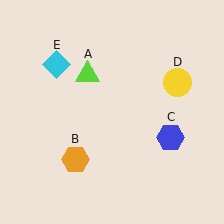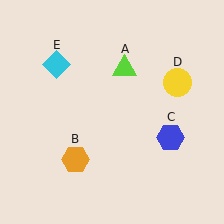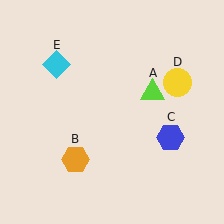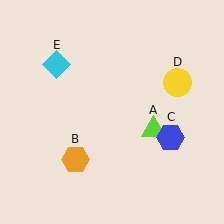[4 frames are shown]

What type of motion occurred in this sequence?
The lime triangle (object A) rotated clockwise around the center of the scene.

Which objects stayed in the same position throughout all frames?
Orange hexagon (object B) and blue hexagon (object C) and yellow circle (object D) and cyan diamond (object E) remained stationary.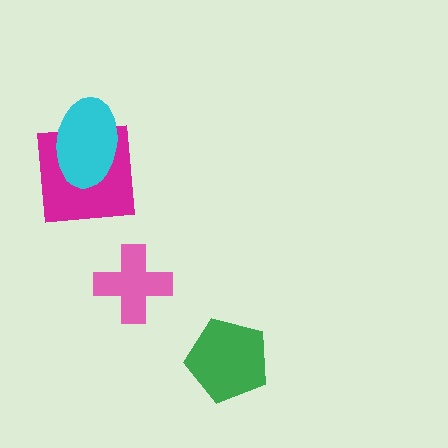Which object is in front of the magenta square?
The cyan ellipse is in front of the magenta square.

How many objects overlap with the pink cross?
0 objects overlap with the pink cross.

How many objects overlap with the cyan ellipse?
1 object overlaps with the cyan ellipse.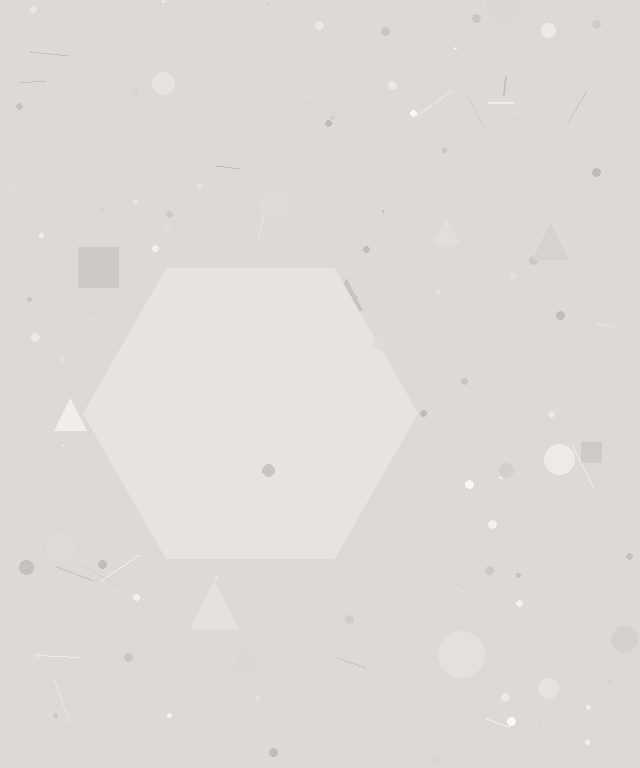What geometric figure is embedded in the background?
A hexagon is embedded in the background.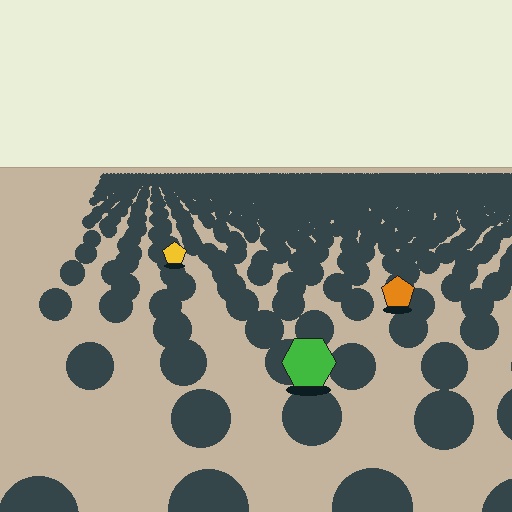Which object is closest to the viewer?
The green hexagon is closest. The texture marks near it are larger and more spread out.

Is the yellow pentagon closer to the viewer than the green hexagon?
No. The green hexagon is closer — you can tell from the texture gradient: the ground texture is coarser near it.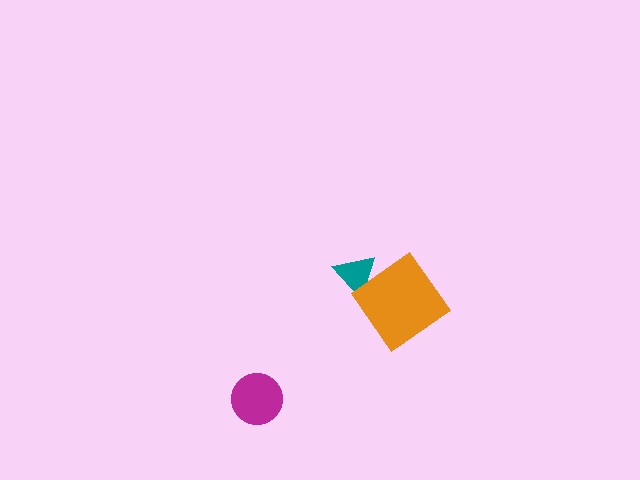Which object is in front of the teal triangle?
The orange diamond is in front of the teal triangle.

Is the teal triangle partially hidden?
Yes, it is partially covered by another shape.